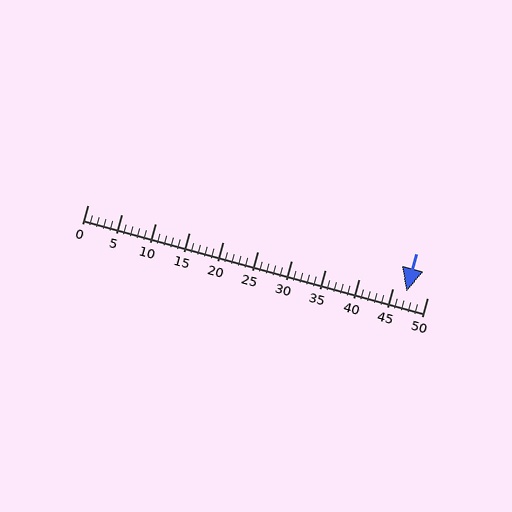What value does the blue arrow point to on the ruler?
The blue arrow points to approximately 47.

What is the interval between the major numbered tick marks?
The major tick marks are spaced 5 units apart.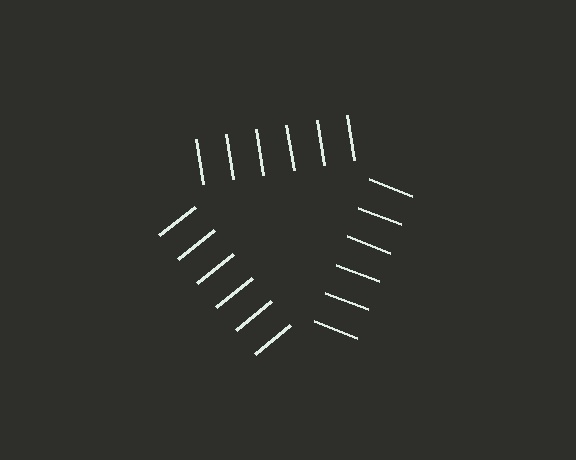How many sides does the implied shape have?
3 sides — the line-ends trace a triangle.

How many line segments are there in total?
18 — 6 along each of the 3 edges.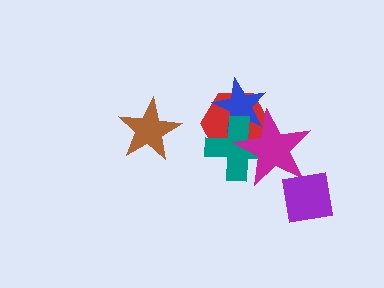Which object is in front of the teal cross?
The magenta star is in front of the teal cross.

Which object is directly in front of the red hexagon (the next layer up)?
The blue star is directly in front of the red hexagon.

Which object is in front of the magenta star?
The purple square is in front of the magenta star.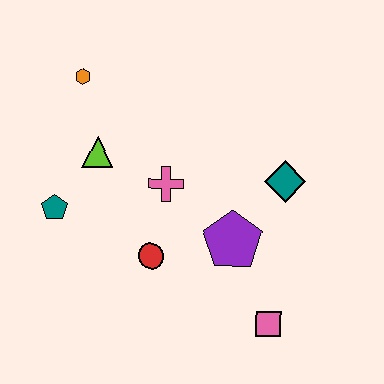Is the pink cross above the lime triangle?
No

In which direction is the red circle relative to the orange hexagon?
The red circle is below the orange hexagon.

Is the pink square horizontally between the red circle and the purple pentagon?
No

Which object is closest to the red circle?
The pink cross is closest to the red circle.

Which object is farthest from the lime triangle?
The pink square is farthest from the lime triangle.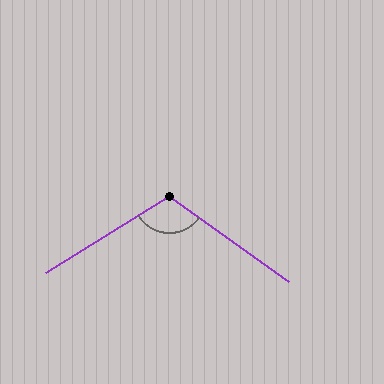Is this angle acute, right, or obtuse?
It is obtuse.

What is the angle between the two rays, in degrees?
Approximately 113 degrees.